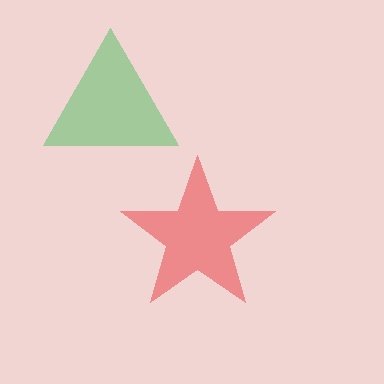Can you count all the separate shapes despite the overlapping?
Yes, there are 2 separate shapes.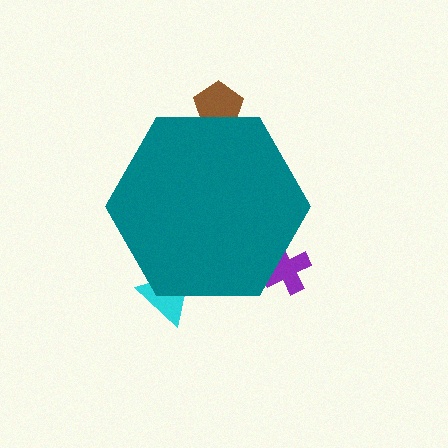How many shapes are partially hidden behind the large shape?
3 shapes are partially hidden.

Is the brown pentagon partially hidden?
Yes, the brown pentagon is partially hidden behind the teal hexagon.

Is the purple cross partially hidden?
Yes, the purple cross is partially hidden behind the teal hexagon.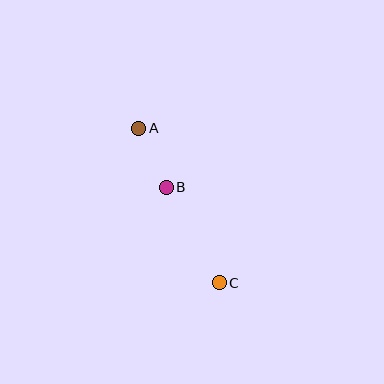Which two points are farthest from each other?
Points A and C are farthest from each other.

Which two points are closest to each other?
Points A and B are closest to each other.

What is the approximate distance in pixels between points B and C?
The distance between B and C is approximately 109 pixels.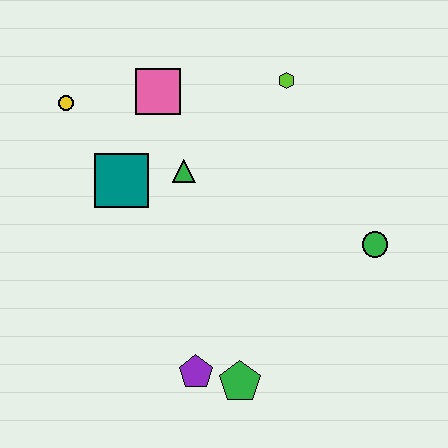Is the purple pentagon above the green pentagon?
Yes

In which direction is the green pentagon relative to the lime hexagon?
The green pentagon is below the lime hexagon.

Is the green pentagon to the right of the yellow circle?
Yes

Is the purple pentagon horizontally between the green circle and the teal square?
Yes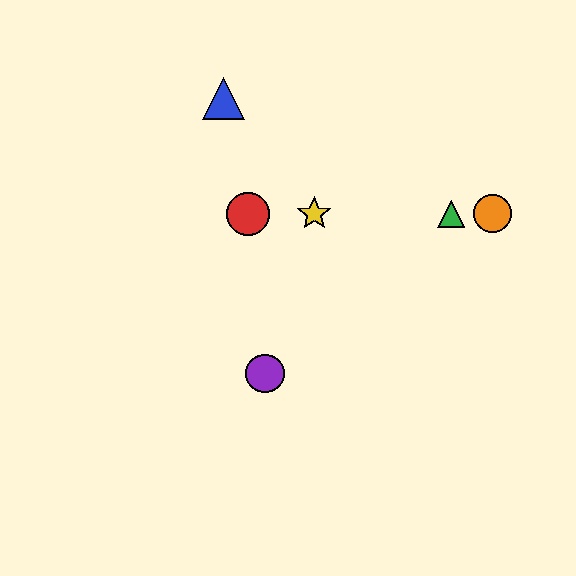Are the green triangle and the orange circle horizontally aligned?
Yes, both are at y≈214.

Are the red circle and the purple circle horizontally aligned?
No, the red circle is at y≈214 and the purple circle is at y≈373.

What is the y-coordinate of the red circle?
The red circle is at y≈214.